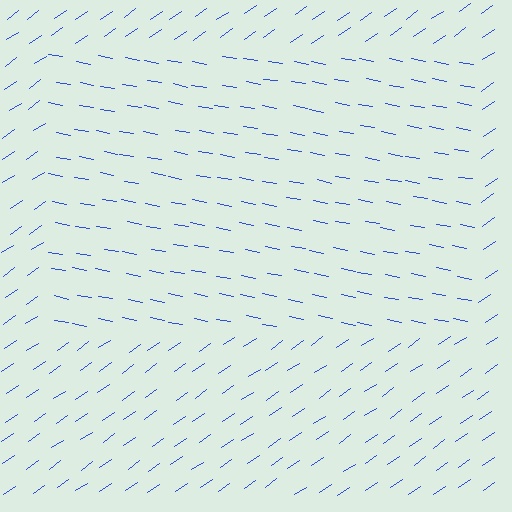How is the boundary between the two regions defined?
The boundary is defined purely by a change in line orientation (approximately 45 degrees difference). All lines are the same color and thickness.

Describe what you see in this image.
The image is filled with small blue line segments. A rectangle region in the image has lines oriented differently from the surrounding lines, creating a visible texture boundary.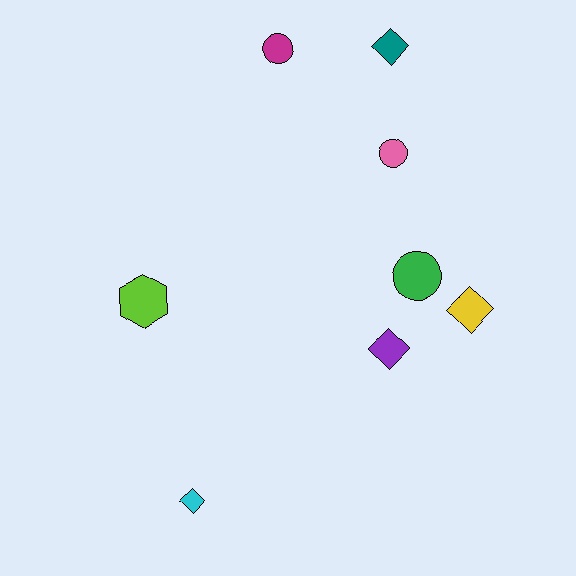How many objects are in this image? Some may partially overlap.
There are 8 objects.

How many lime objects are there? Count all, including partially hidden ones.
There is 1 lime object.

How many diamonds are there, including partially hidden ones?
There are 4 diamonds.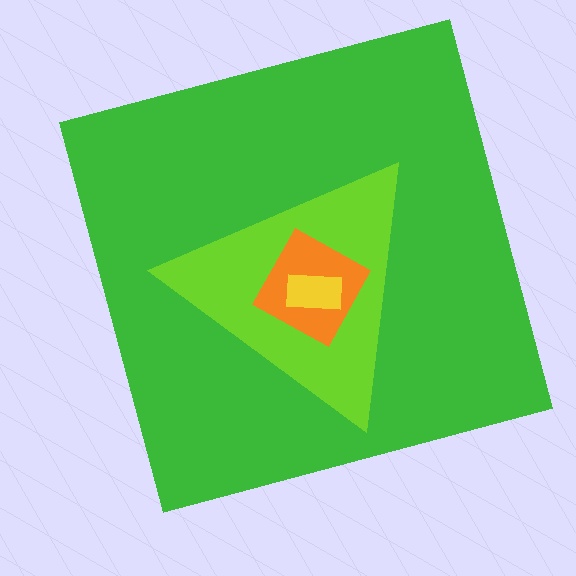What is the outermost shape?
The green square.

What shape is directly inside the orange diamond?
The yellow rectangle.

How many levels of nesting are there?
4.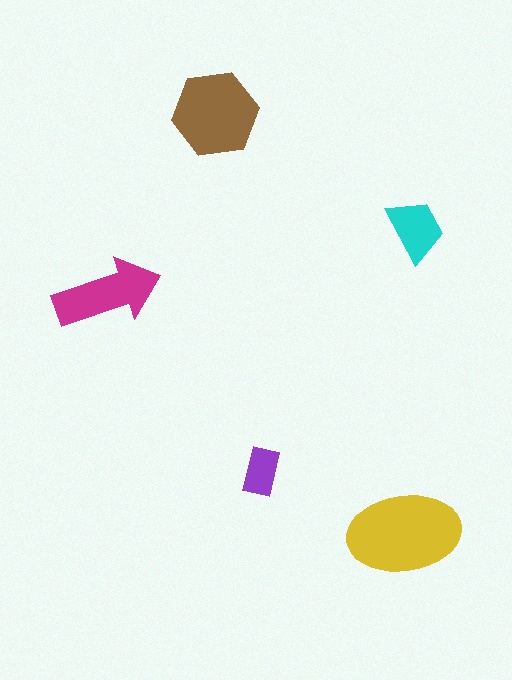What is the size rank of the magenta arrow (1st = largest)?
3rd.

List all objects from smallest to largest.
The purple rectangle, the cyan trapezoid, the magenta arrow, the brown hexagon, the yellow ellipse.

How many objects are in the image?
There are 5 objects in the image.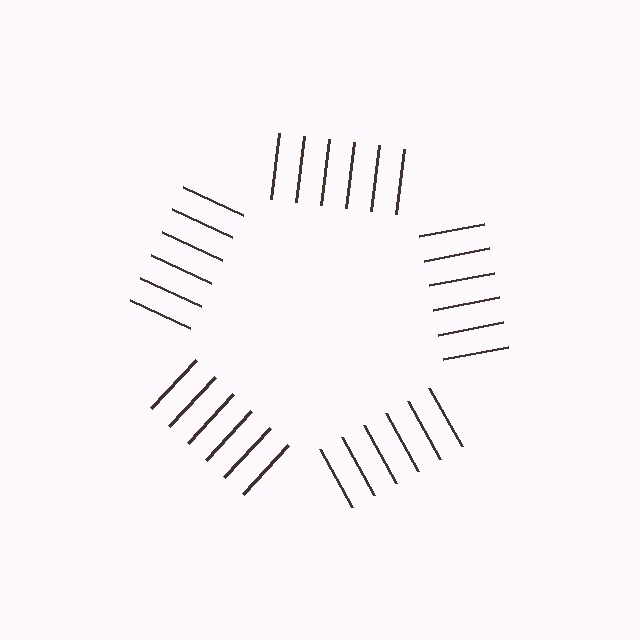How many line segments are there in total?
30 — 6 along each of the 5 edges.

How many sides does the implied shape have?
5 sides — the line-ends trace a pentagon.